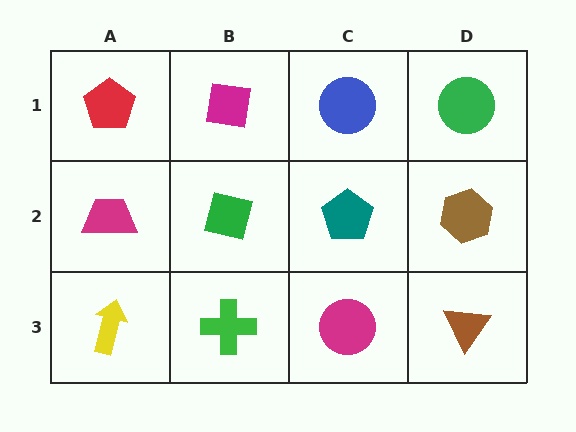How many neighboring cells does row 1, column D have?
2.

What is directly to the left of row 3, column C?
A green cross.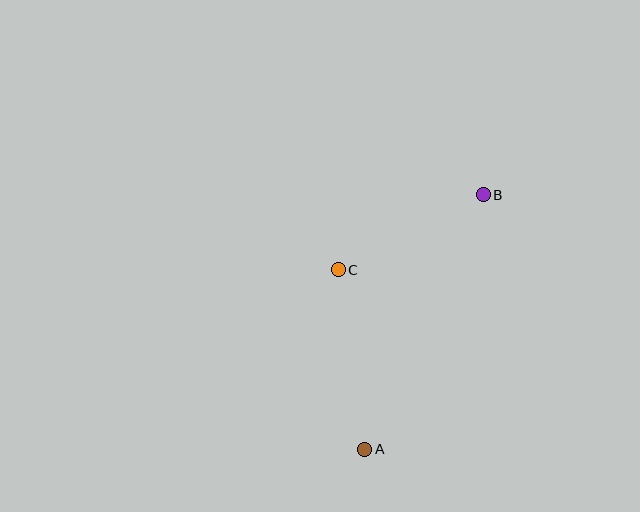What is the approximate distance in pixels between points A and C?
The distance between A and C is approximately 181 pixels.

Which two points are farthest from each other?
Points A and B are farthest from each other.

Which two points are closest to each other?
Points B and C are closest to each other.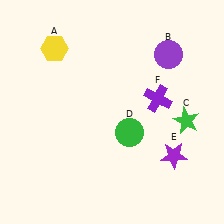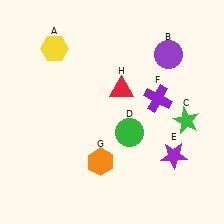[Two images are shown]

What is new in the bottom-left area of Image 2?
An orange hexagon (G) was added in the bottom-left area of Image 2.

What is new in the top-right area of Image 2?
A red triangle (H) was added in the top-right area of Image 2.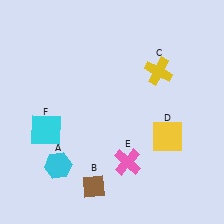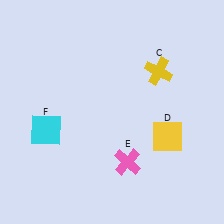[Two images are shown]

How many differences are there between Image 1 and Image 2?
There are 2 differences between the two images.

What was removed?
The cyan hexagon (A), the brown diamond (B) were removed in Image 2.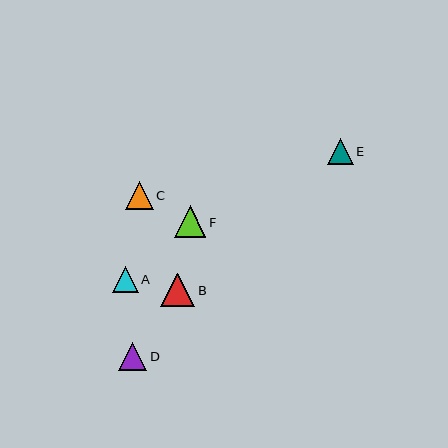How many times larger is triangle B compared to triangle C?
Triangle B is approximately 1.2 times the size of triangle C.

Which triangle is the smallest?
Triangle A is the smallest with a size of approximately 26 pixels.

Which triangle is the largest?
Triangle B is the largest with a size of approximately 34 pixels.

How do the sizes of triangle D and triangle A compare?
Triangle D and triangle A are approximately the same size.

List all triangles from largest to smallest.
From largest to smallest: B, F, D, C, E, A.